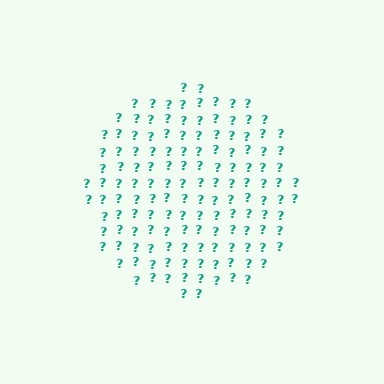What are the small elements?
The small elements are question marks.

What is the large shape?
The large shape is a circle.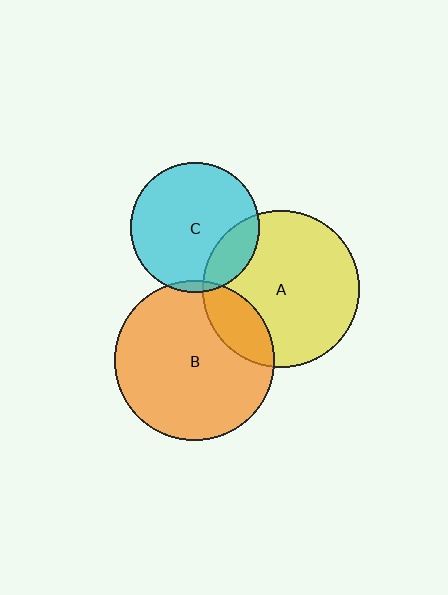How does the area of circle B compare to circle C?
Approximately 1.5 times.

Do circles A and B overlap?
Yes.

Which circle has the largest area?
Circle B (orange).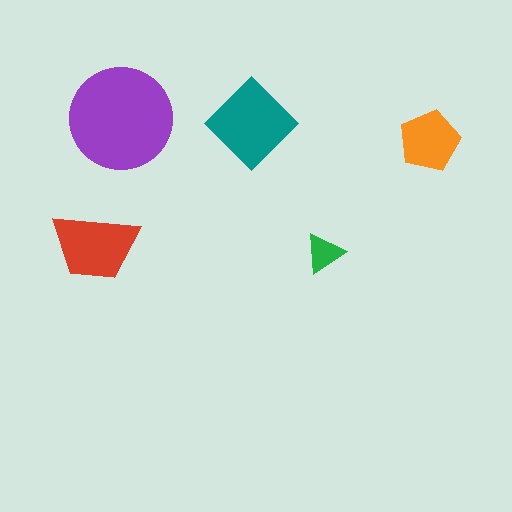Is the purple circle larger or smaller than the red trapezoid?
Larger.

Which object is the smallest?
The green triangle.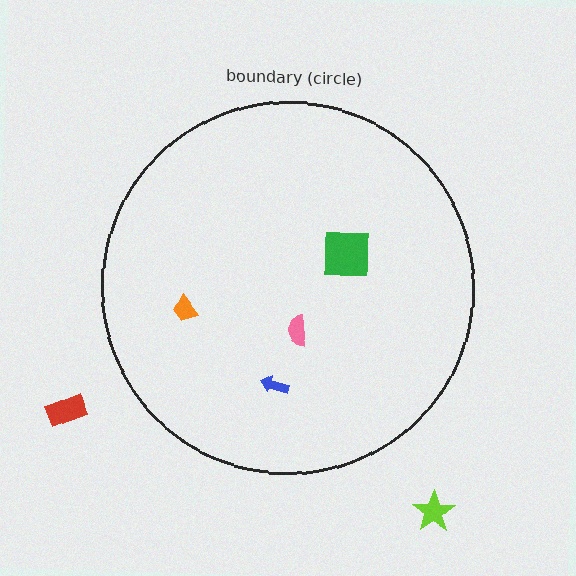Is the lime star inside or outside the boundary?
Outside.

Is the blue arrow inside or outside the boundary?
Inside.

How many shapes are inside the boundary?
4 inside, 2 outside.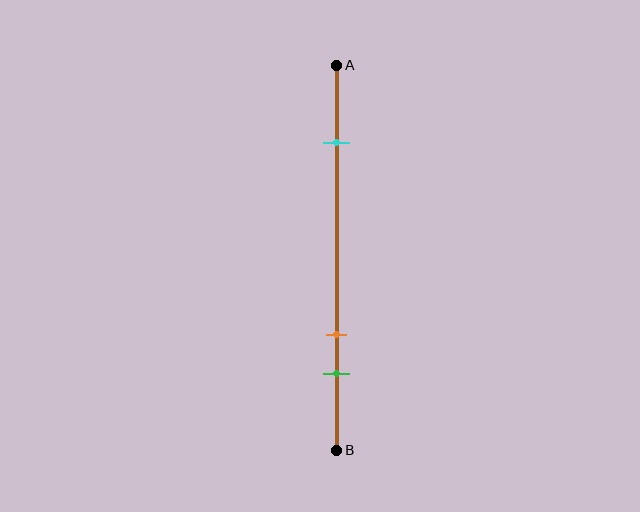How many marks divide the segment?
There are 3 marks dividing the segment.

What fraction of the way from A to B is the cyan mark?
The cyan mark is approximately 20% (0.2) of the way from A to B.